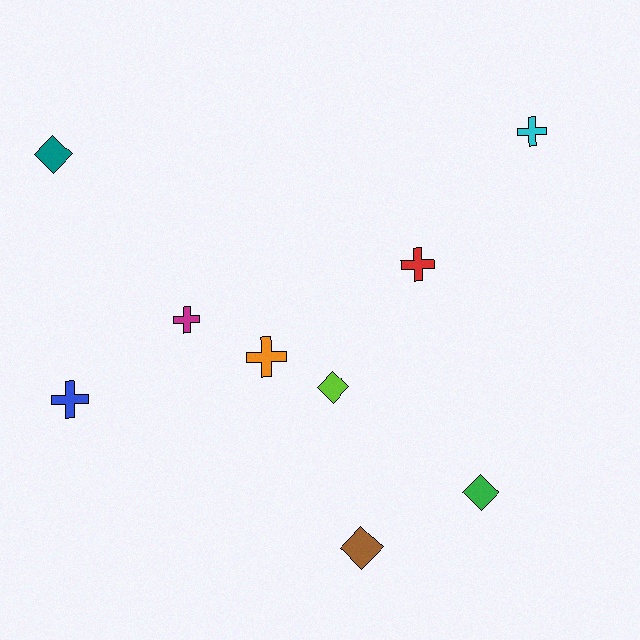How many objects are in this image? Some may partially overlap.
There are 9 objects.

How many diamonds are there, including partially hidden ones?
There are 4 diamonds.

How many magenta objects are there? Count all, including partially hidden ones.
There is 1 magenta object.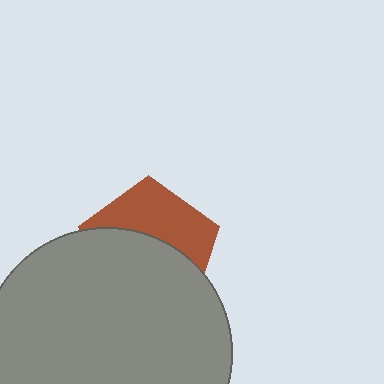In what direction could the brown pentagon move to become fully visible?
The brown pentagon could move up. That would shift it out from behind the gray circle entirely.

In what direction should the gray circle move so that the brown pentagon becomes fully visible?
The gray circle should move down. That is the shortest direction to clear the overlap and leave the brown pentagon fully visible.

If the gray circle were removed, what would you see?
You would see the complete brown pentagon.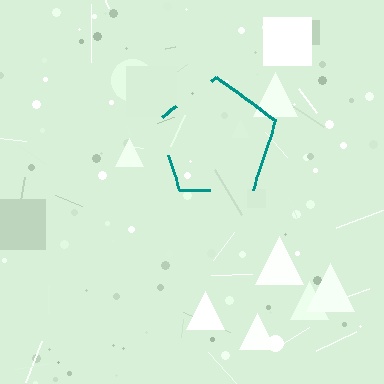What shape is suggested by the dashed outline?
The dashed outline suggests a pentagon.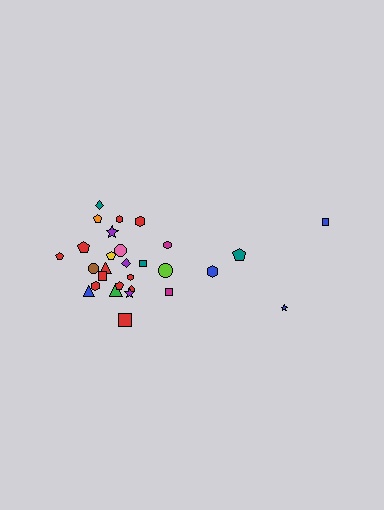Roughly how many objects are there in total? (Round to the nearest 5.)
Roughly 30 objects in total.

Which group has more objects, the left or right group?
The left group.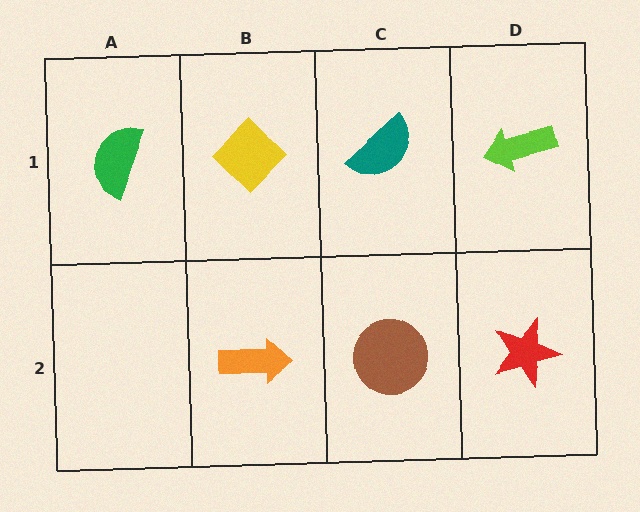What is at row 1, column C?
A teal semicircle.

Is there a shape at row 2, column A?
No, that cell is empty.